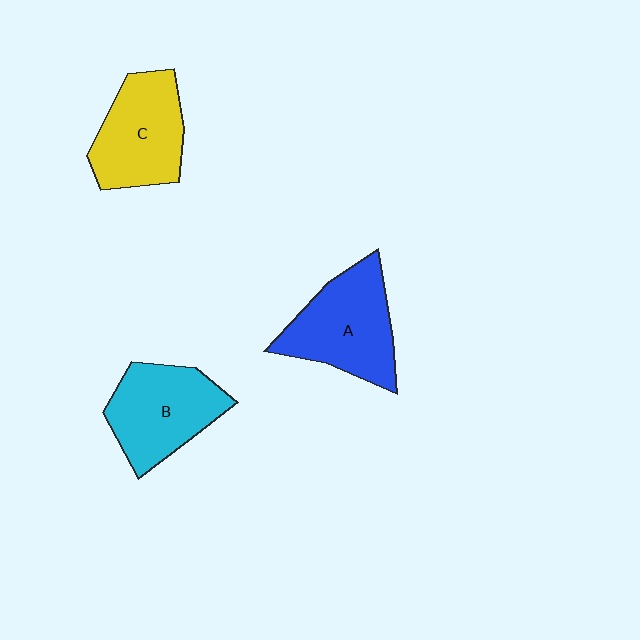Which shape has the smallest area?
Shape C (yellow).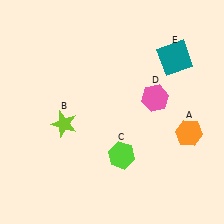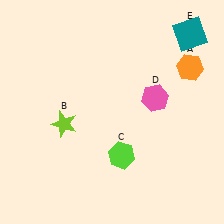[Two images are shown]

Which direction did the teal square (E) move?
The teal square (E) moved up.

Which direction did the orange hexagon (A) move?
The orange hexagon (A) moved up.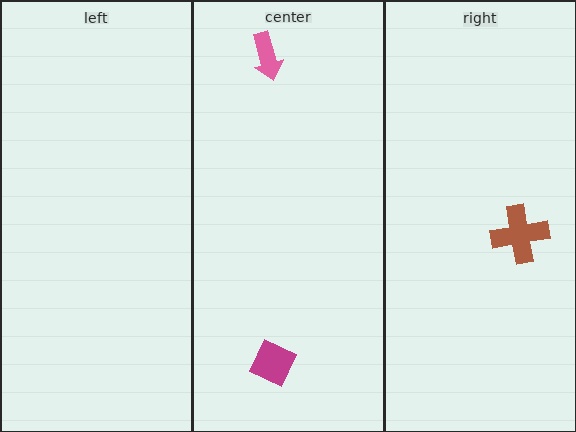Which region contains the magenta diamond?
The center region.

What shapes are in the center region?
The magenta diamond, the pink arrow.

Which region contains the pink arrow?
The center region.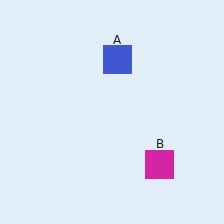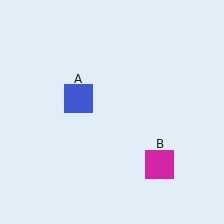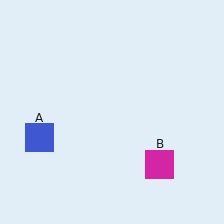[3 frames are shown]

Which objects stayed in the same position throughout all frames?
Magenta square (object B) remained stationary.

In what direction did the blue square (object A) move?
The blue square (object A) moved down and to the left.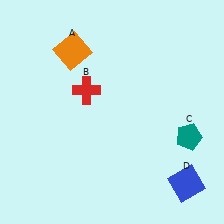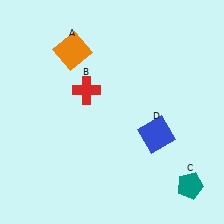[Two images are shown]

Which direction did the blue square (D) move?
The blue square (D) moved up.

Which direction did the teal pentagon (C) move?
The teal pentagon (C) moved down.